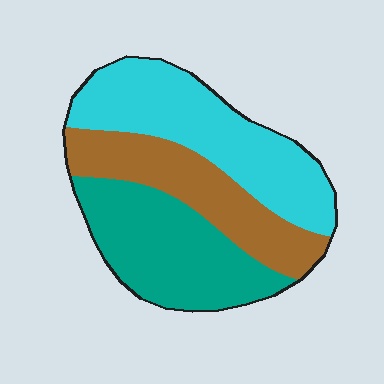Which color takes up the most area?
Cyan, at roughly 40%.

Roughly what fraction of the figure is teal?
Teal covers 34% of the figure.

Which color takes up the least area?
Brown, at roughly 30%.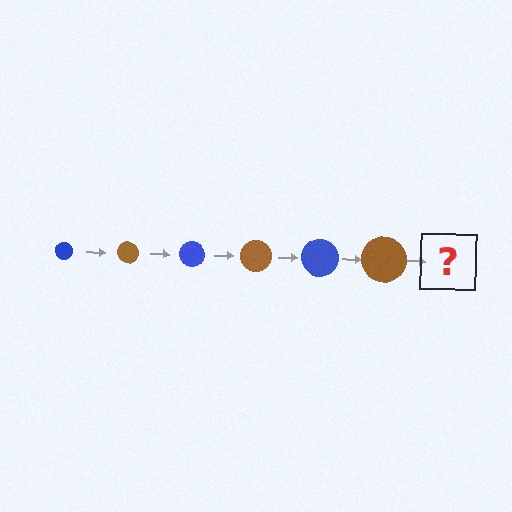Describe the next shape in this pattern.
It should be a blue circle, larger than the previous one.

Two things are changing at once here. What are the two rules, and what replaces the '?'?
The two rules are that the circle grows larger each step and the color cycles through blue and brown. The '?' should be a blue circle, larger than the previous one.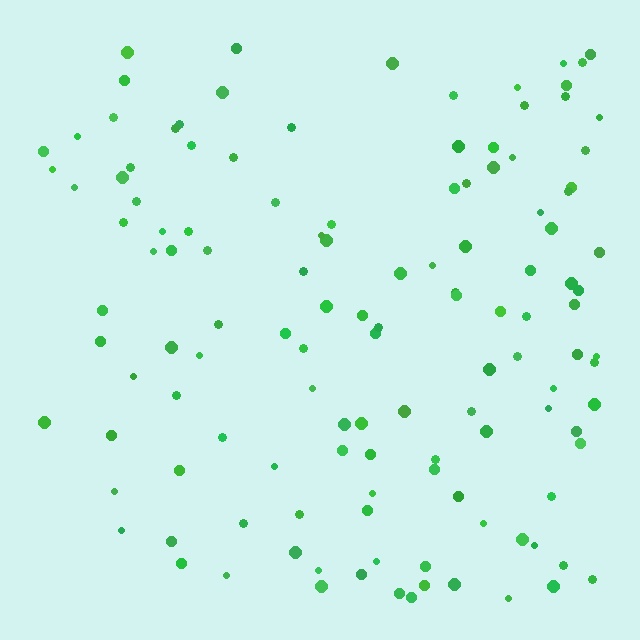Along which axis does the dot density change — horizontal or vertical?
Horizontal.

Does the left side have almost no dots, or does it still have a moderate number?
Still a moderate number, just noticeably fewer than the right.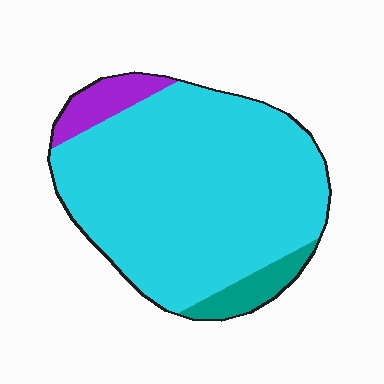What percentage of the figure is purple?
Purple takes up about one tenth (1/10) of the figure.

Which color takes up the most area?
Cyan, at roughly 85%.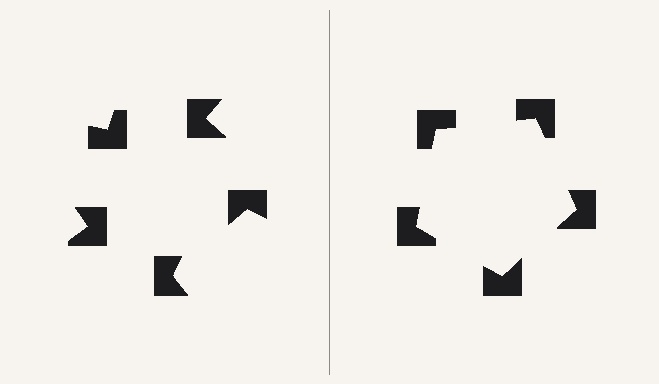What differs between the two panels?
The notched squares are positioned identically on both sides; only the wedge orientations differ. On the right they align to a pentagon; on the left they are misaligned.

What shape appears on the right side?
An illusory pentagon.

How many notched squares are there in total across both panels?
10 — 5 on each side.